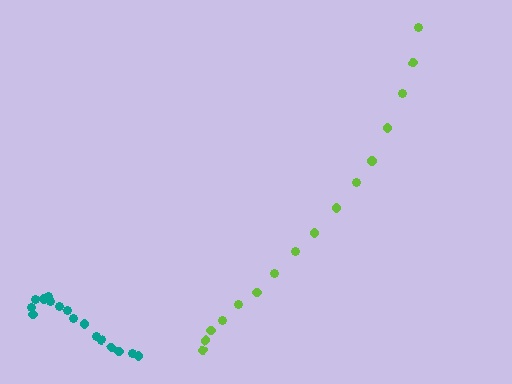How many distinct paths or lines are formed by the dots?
There are 2 distinct paths.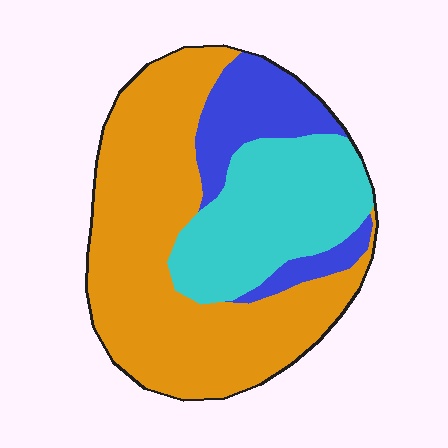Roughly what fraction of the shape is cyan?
Cyan covers 28% of the shape.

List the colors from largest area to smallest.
From largest to smallest: orange, cyan, blue.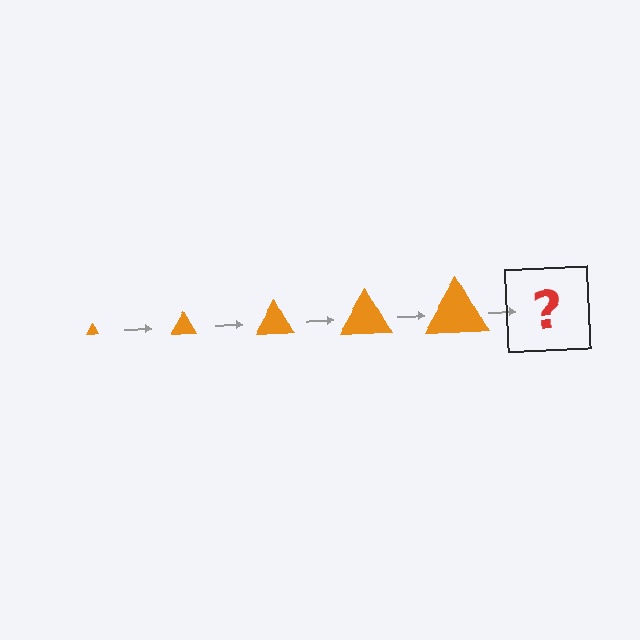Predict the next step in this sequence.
The next step is an orange triangle, larger than the previous one.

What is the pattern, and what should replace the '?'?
The pattern is that the triangle gets progressively larger each step. The '?' should be an orange triangle, larger than the previous one.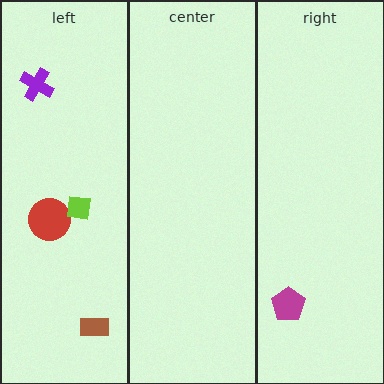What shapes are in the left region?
The red circle, the purple cross, the lime square, the brown rectangle.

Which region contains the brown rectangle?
The left region.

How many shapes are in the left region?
4.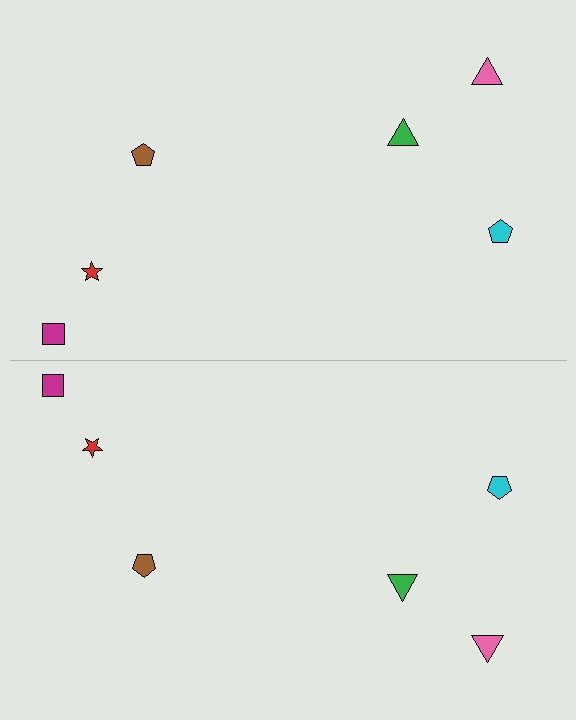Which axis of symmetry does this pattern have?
The pattern has a horizontal axis of symmetry running through the center of the image.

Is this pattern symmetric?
Yes, this pattern has bilateral (reflection) symmetry.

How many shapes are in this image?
There are 12 shapes in this image.